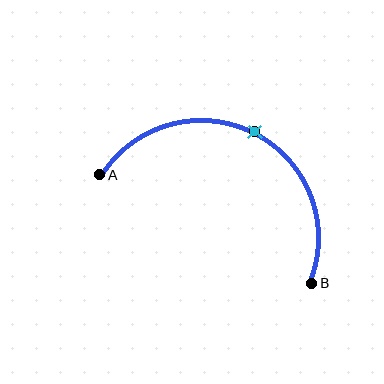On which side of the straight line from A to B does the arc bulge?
The arc bulges above the straight line connecting A and B.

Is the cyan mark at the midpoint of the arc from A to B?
Yes. The cyan mark lies on the arc at equal arc-length from both A and B — it is the arc midpoint.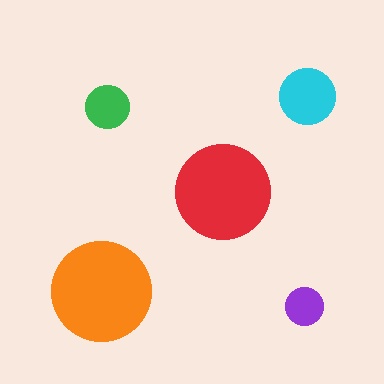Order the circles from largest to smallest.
the orange one, the red one, the cyan one, the green one, the purple one.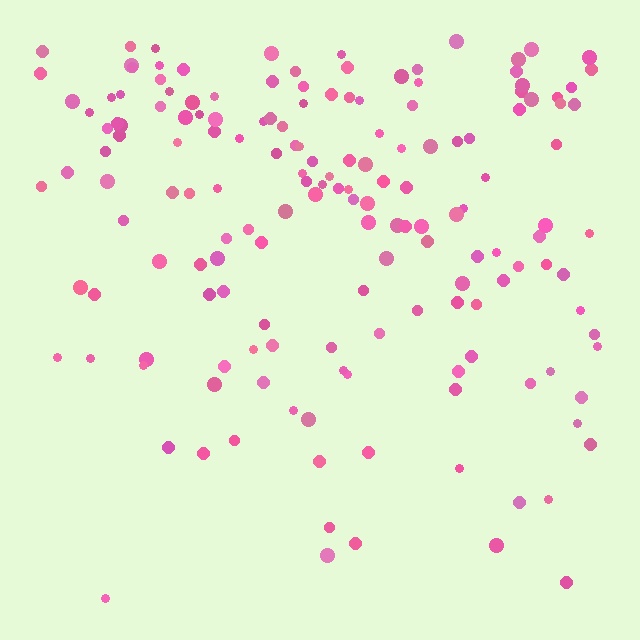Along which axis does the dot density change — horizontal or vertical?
Vertical.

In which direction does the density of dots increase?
From bottom to top, with the top side densest.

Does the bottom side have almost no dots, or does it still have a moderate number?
Still a moderate number, just noticeably fewer than the top.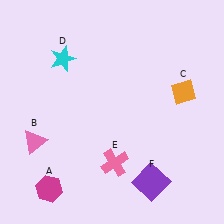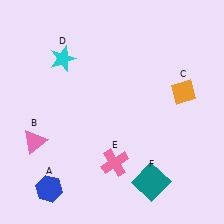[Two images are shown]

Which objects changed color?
A changed from magenta to blue. F changed from purple to teal.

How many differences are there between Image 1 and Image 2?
There are 2 differences between the two images.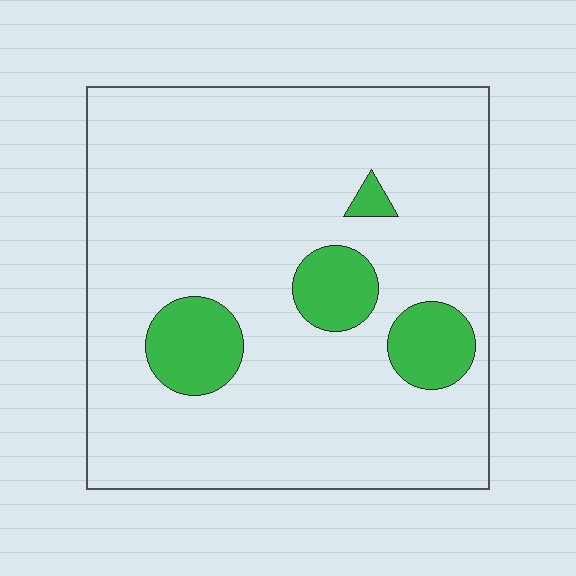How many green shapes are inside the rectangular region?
4.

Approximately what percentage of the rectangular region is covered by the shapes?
Approximately 15%.